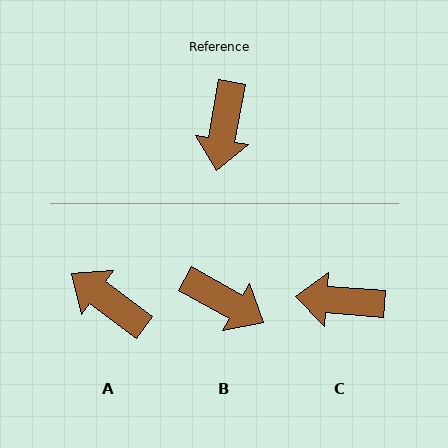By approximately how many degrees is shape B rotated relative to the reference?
Approximately 71 degrees counter-clockwise.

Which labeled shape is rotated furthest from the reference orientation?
A, about 117 degrees away.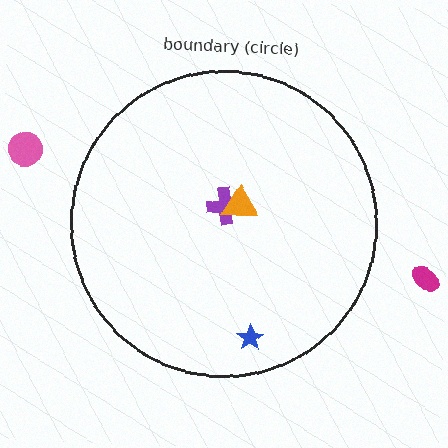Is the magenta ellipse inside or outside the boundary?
Outside.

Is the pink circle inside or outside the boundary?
Outside.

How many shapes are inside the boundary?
3 inside, 2 outside.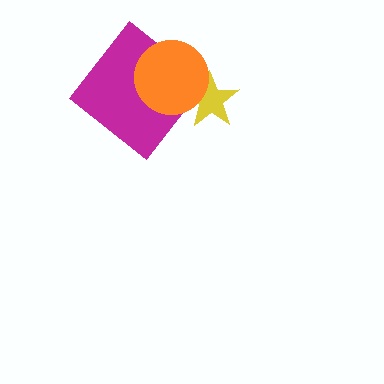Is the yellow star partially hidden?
Yes, it is partially covered by another shape.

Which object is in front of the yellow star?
The orange circle is in front of the yellow star.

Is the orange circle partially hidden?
No, no other shape covers it.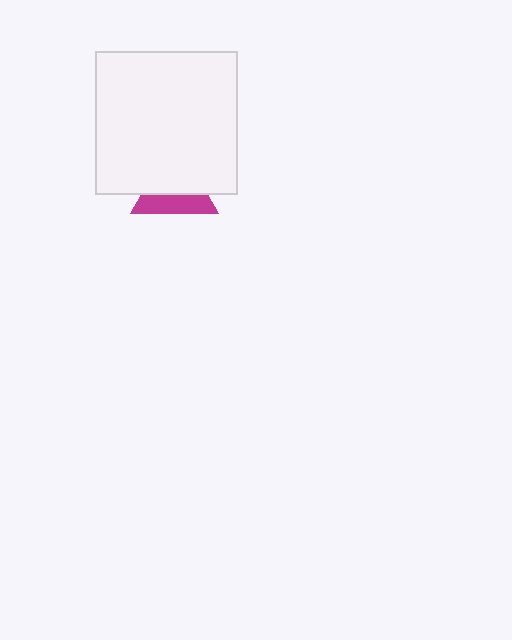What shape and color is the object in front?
The object in front is a white square.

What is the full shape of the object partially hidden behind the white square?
The partially hidden object is a magenta triangle.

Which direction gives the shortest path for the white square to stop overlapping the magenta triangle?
Moving up gives the shortest separation.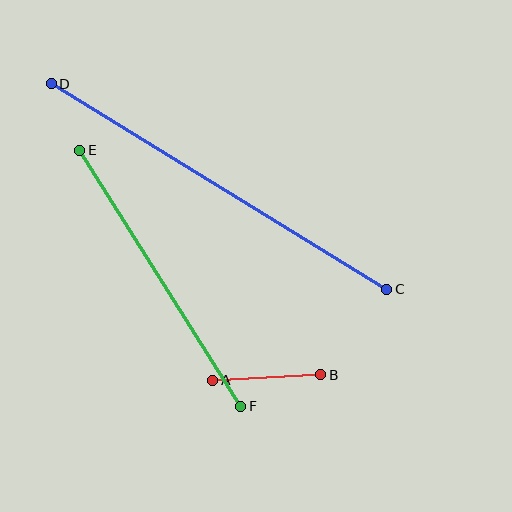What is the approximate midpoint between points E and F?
The midpoint is at approximately (160, 278) pixels.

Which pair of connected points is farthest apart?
Points C and D are farthest apart.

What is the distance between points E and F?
The distance is approximately 302 pixels.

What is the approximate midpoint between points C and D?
The midpoint is at approximately (219, 186) pixels.